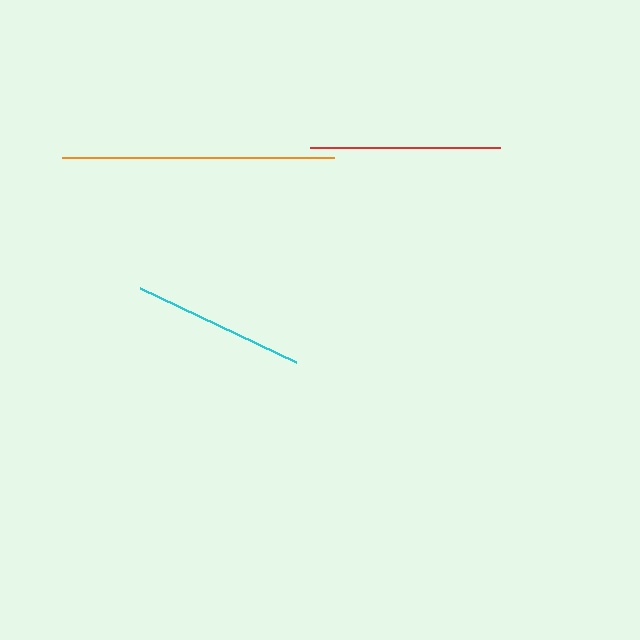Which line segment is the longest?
The orange line is the longest at approximately 272 pixels.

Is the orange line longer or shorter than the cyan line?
The orange line is longer than the cyan line.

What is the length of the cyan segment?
The cyan segment is approximately 173 pixels long.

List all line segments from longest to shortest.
From longest to shortest: orange, red, cyan.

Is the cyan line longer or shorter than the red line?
The red line is longer than the cyan line.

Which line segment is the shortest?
The cyan line is the shortest at approximately 173 pixels.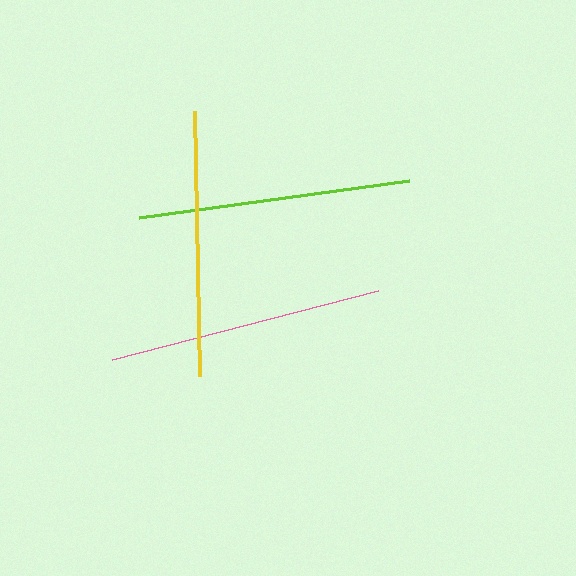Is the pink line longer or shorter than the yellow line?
The pink line is longer than the yellow line.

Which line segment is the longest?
The pink line is the longest at approximately 274 pixels.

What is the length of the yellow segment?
The yellow segment is approximately 265 pixels long.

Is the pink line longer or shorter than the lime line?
The pink line is longer than the lime line.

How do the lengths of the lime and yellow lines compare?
The lime and yellow lines are approximately the same length.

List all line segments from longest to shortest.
From longest to shortest: pink, lime, yellow.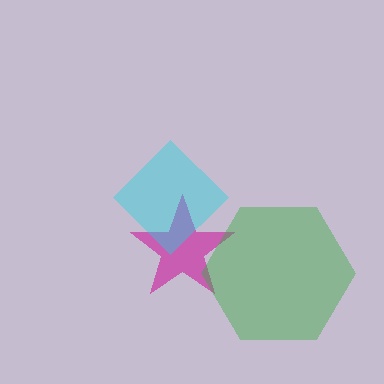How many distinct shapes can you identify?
There are 3 distinct shapes: a magenta star, a green hexagon, a cyan diamond.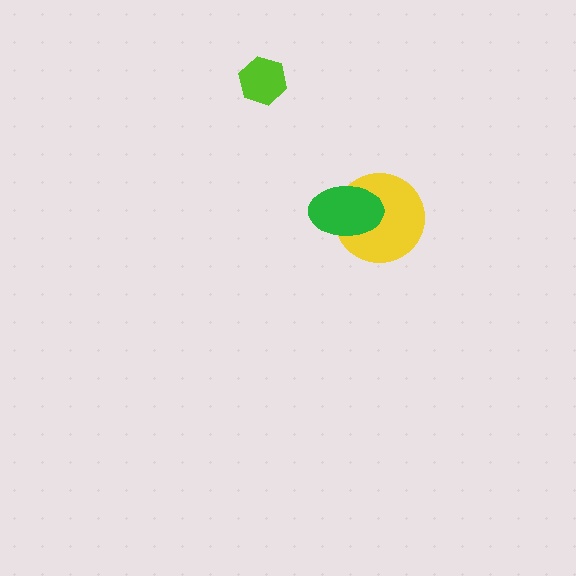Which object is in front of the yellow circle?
The green ellipse is in front of the yellow circle.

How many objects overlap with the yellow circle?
1 object overlaps with the yellow circle.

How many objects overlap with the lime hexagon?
0 objects overlap with the lime hexagon.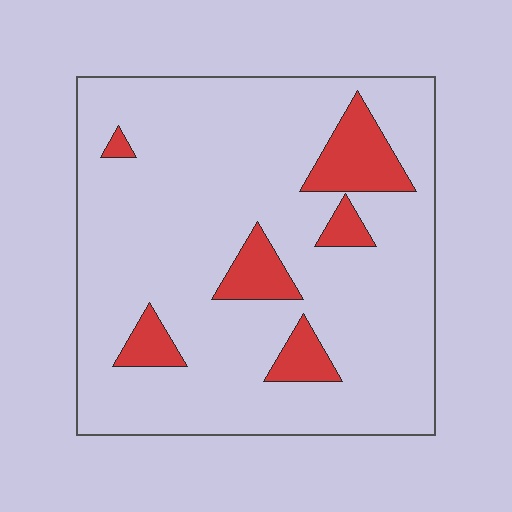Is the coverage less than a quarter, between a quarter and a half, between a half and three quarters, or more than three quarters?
Less than a quarter.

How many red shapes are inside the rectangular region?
6.